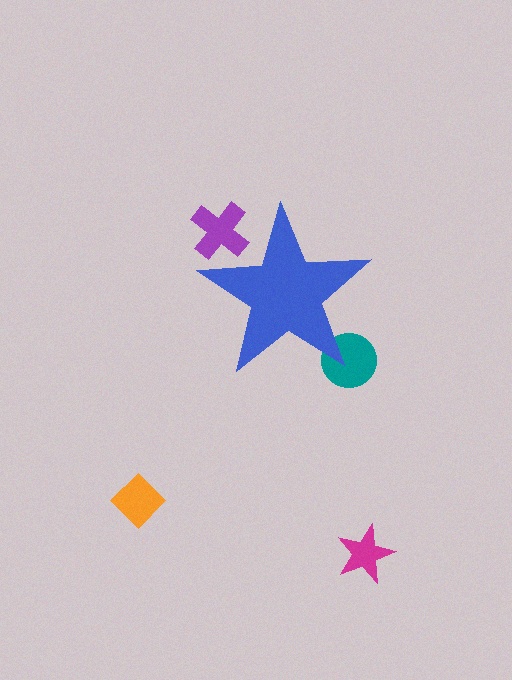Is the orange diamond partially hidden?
No, the orange diamond is fully visible.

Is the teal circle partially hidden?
Yes, the teal circle is partially hidden behind the blue star.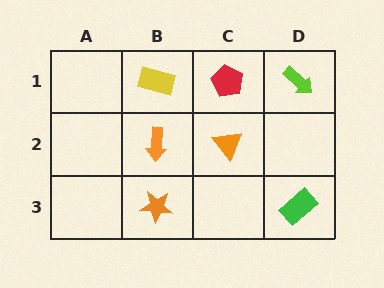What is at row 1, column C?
A red pentagon.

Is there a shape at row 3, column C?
No, that cell is empty.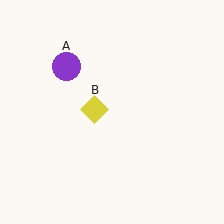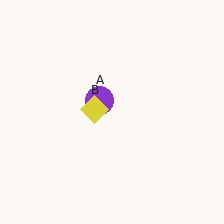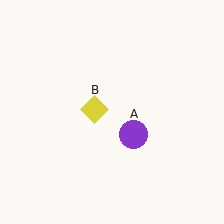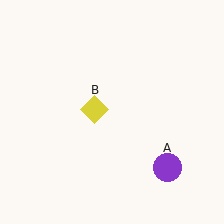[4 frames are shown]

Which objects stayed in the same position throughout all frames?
Yellow diamond (object B) remained stationary.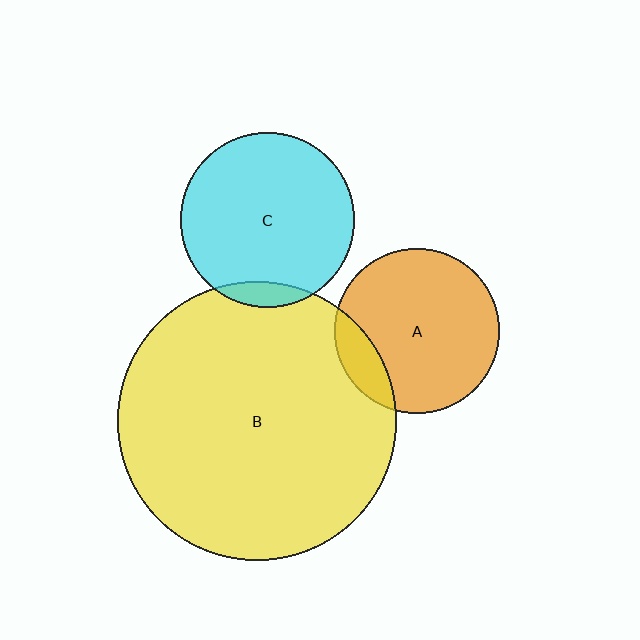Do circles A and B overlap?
Yes.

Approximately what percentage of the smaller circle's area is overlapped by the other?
Approximately 15%.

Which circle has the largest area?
Circle B (yellow).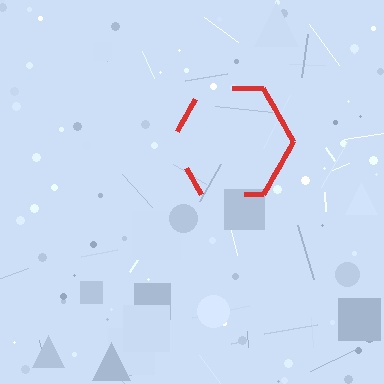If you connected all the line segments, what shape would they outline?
They would outline a hexagon.